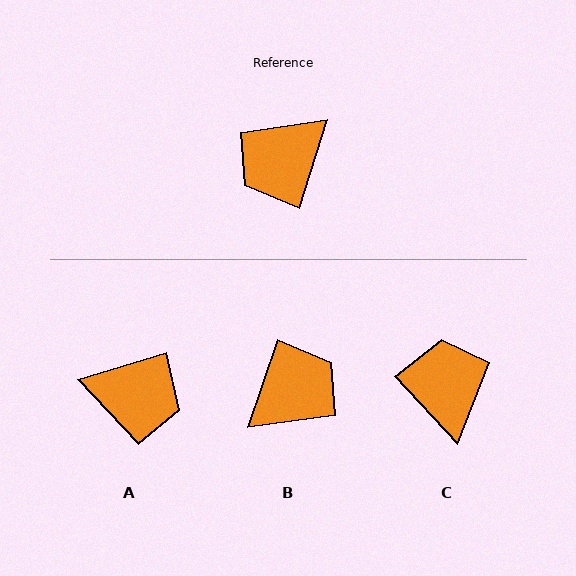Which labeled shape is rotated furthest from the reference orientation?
B, about 179 degrees away.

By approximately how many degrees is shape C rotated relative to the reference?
Approximately 120 degrees clockwise.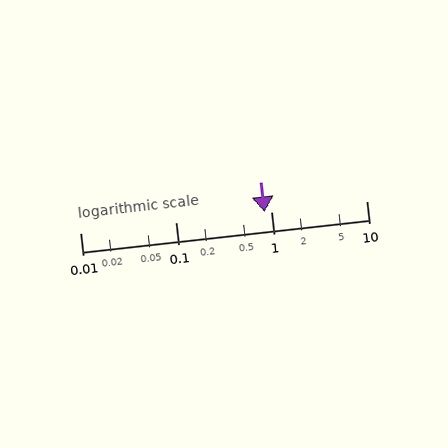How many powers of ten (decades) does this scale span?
The scale spans 3 decades, from 0.01 to 10.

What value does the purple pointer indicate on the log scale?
The pointer indicates approximately 0.86.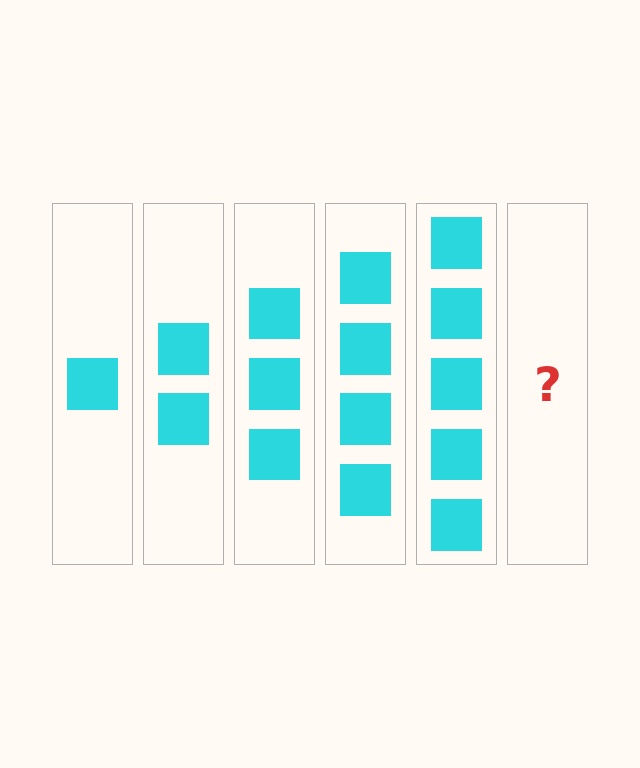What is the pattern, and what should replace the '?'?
The pattern is that each step adds one more square. The '?' should be 6 squares.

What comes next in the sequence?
The next element should be 6 squares.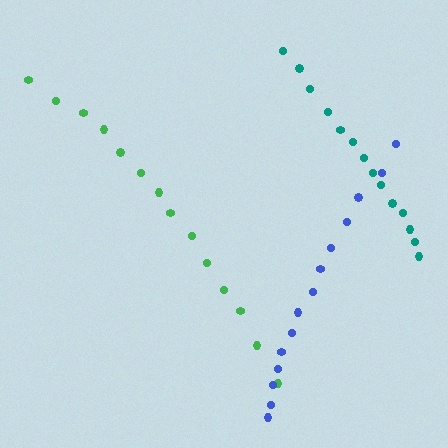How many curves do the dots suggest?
There are 3 distinct paths.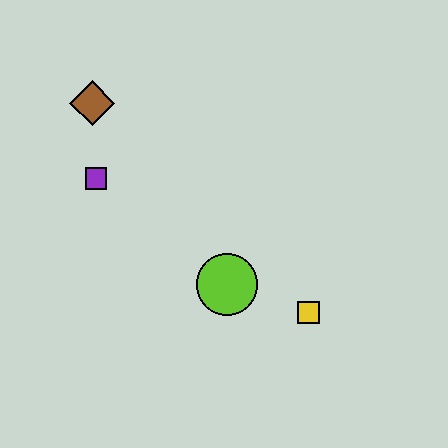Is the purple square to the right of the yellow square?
No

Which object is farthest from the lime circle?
The brown diamond is farthest from the lime circle.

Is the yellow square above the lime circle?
No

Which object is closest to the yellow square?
The lime circle is closest to the yellow square.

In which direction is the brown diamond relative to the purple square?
The brown diamond is above the purple square.